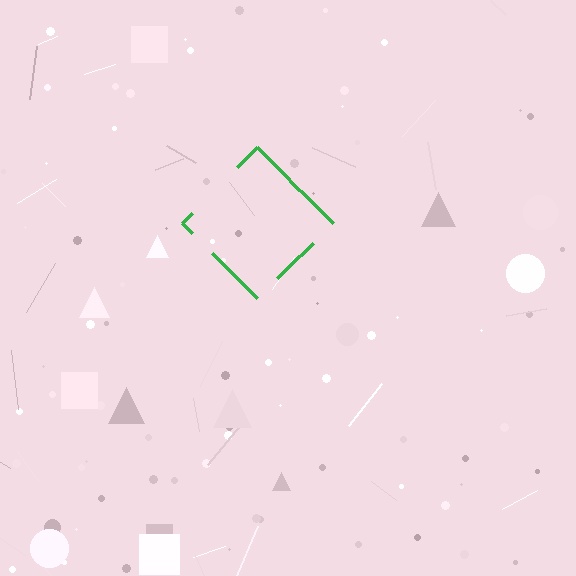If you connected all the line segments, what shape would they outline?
They would outline a diamond.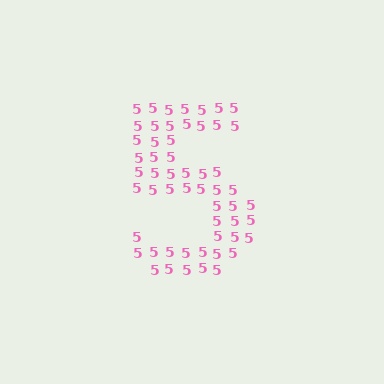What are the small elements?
The small elements are digit 5's.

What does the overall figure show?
The overall figure shows the digit 5.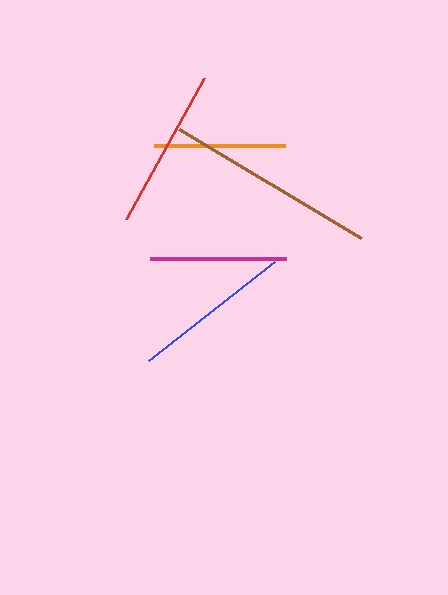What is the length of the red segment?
The red segment is approximately 162 pixels long.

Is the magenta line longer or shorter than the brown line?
The brown line is longer than the magenta line.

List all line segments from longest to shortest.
From longest to shortest: brown, red, blue, magenta, orange.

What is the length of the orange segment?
The orange segment is approximately 131 pixels long.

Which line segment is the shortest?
The orange line is the shortest at approximately 131 pixels.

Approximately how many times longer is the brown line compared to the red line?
The brown line is approximately 1.3 times the length of the red line.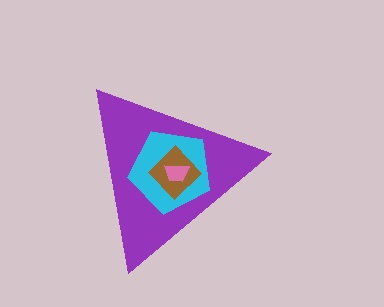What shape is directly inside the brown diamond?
The pink trapezoid.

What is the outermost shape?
The purple triangle.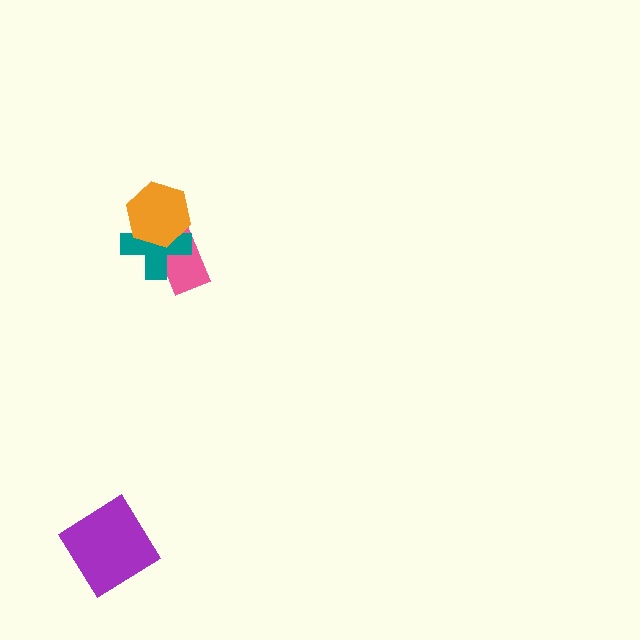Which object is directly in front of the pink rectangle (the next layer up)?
The teal cross is directly in front of the pink rectangle.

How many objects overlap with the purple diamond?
0 objects overlap with the purple diamond.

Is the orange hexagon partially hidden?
No, no other shape covers it.